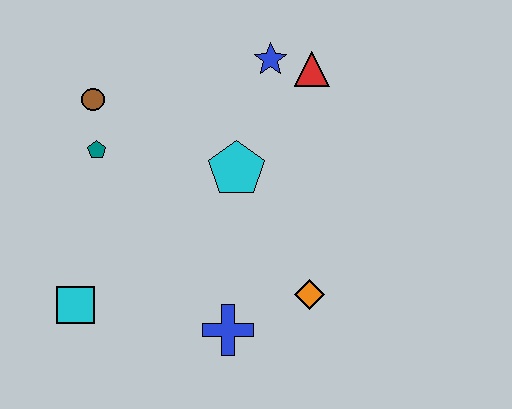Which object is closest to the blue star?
The red triangle is closest to the blue star.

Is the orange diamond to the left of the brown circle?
No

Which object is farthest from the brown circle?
The orange diamond is farthest from the brown circle.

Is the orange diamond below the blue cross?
No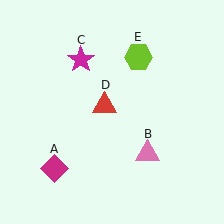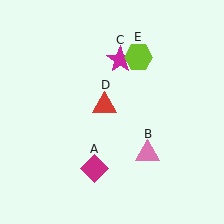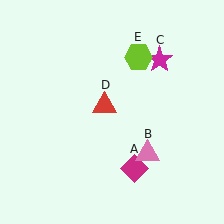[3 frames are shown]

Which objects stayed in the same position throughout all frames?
Pink triangle (object B) and red triangle (object D) and lime hexagon (object E) remained stationary.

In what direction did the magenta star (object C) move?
The magenta star (object C) moved right.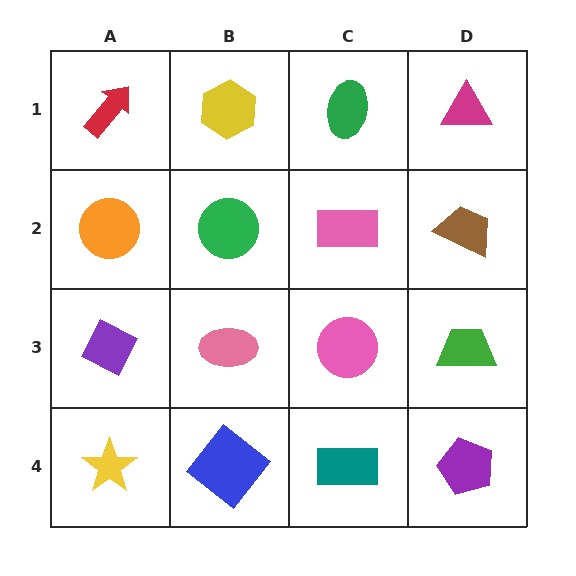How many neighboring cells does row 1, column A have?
2.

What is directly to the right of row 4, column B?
A teal rectangle.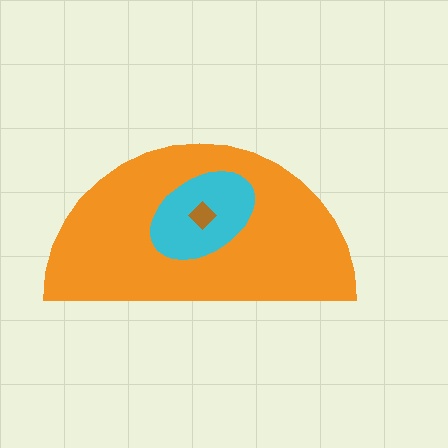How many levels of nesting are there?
3.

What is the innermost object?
The brown diamond.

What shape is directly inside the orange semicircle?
The cyan ellipse.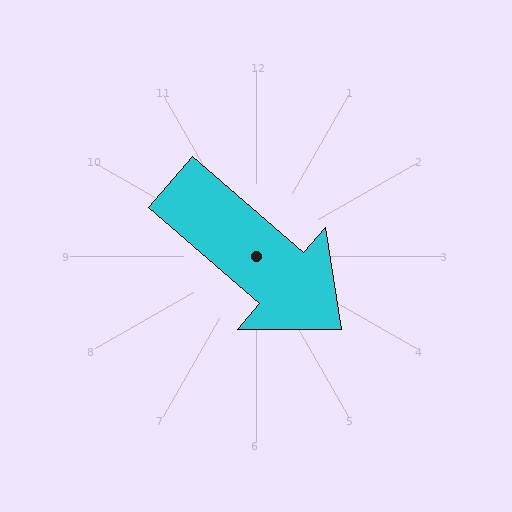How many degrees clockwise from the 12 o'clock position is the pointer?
Approximately 131 degrees.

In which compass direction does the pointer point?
Southeast.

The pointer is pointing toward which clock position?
Roughly 4 o'clock.